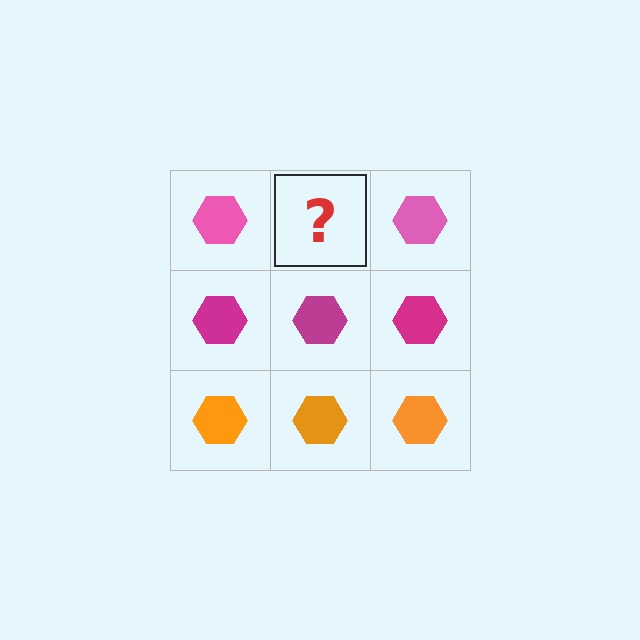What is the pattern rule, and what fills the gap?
The rule is that each row has a consistent color. The gap should be filled with a pink hexagon.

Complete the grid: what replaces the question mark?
The question mark should be replaced with a pink hexagon.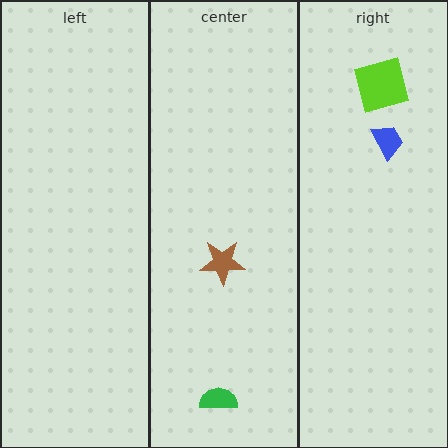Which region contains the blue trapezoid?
The right region.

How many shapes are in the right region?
2.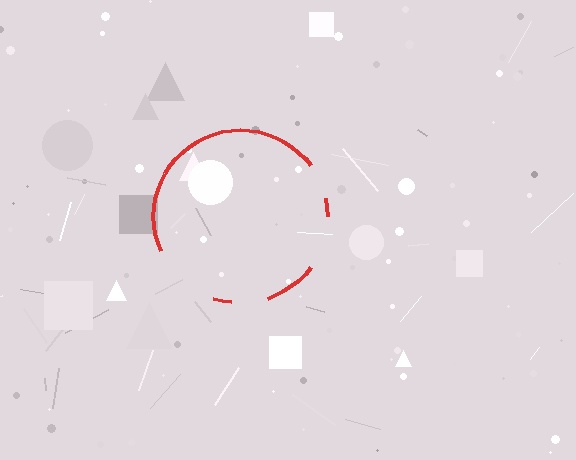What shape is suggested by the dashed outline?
The dashed outline suggests a circle.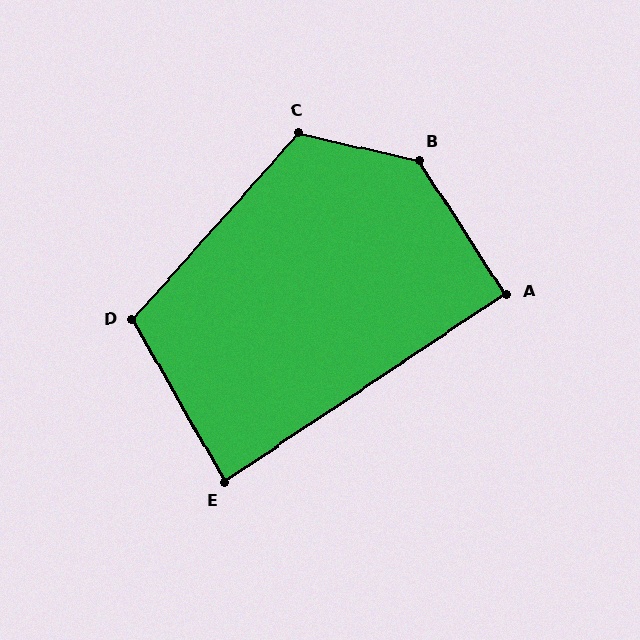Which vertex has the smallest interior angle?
E, at approximately 86 degrees.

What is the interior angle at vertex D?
Approximately 108 degrees (obtuse).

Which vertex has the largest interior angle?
B, at approximately 136 degrees.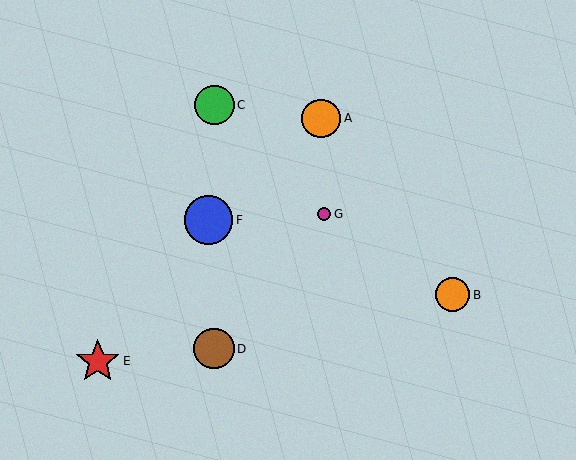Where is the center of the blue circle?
The center of the blue circle is at (208, 220).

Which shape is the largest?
The blue circle (labeled F) is the largest.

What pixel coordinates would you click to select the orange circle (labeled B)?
Click at (453, 295) to select the orange circle B.